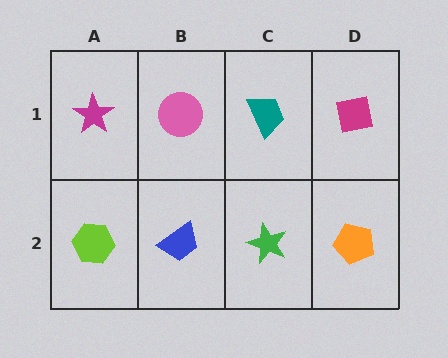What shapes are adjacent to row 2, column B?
A pink circle (row 1, column B), a lime hexagon (row 2, column A), a green star (row 2, column C).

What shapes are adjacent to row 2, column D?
A magenta square (row 1, column D), a green star (row 2, column C).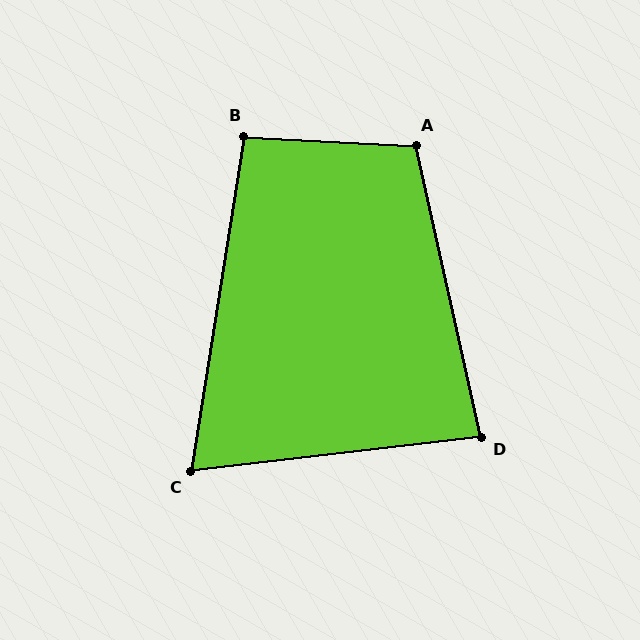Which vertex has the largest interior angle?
A, at approximately 106 degrees.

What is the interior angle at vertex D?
Approximately 84 degrees (acute).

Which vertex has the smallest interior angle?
C, at approximately 74 degrees.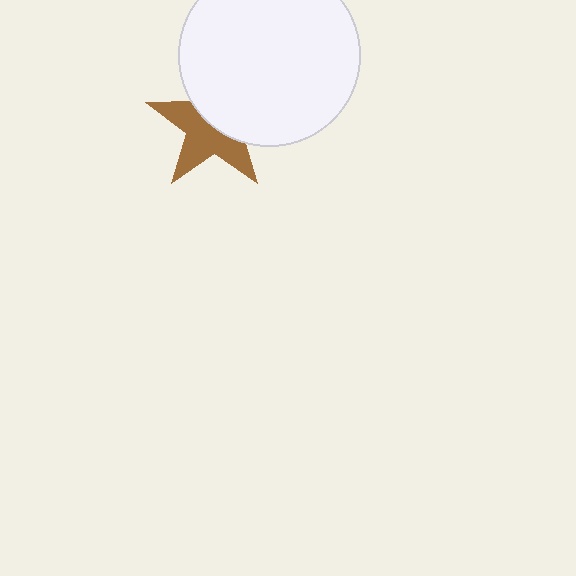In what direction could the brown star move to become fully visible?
The brown star could move toward the lower-left. That would shift it out from behind the white circle entirely.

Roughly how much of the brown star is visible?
About half of it is visible (roughly 54%).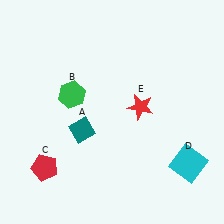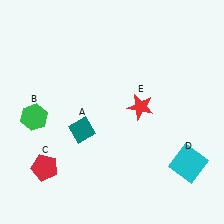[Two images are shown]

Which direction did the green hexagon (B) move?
The green hexagon (B) moved left.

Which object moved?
The green hexagon (B) moved left.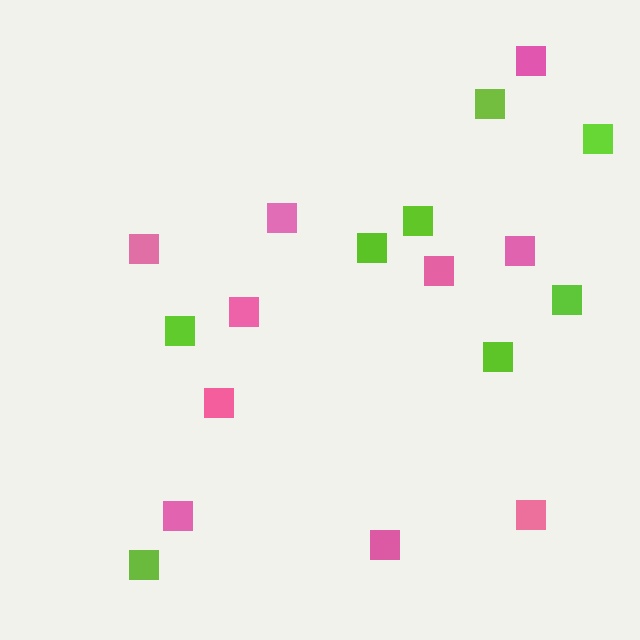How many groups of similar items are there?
There are 2 groups: one group of pink squares (10) and one group of lime squares (8).